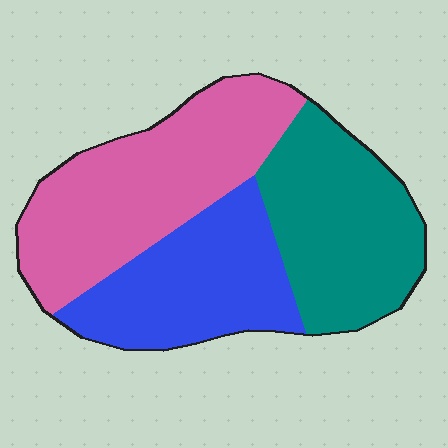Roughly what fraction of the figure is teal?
Teal covers 32% of the figure.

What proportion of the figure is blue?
Blue takes up between a sixth and a third of the figure.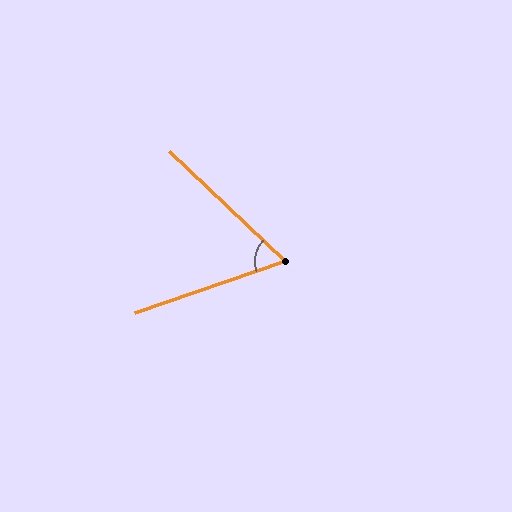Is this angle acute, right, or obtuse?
It is acute.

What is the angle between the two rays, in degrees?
Approximately 63 degrees.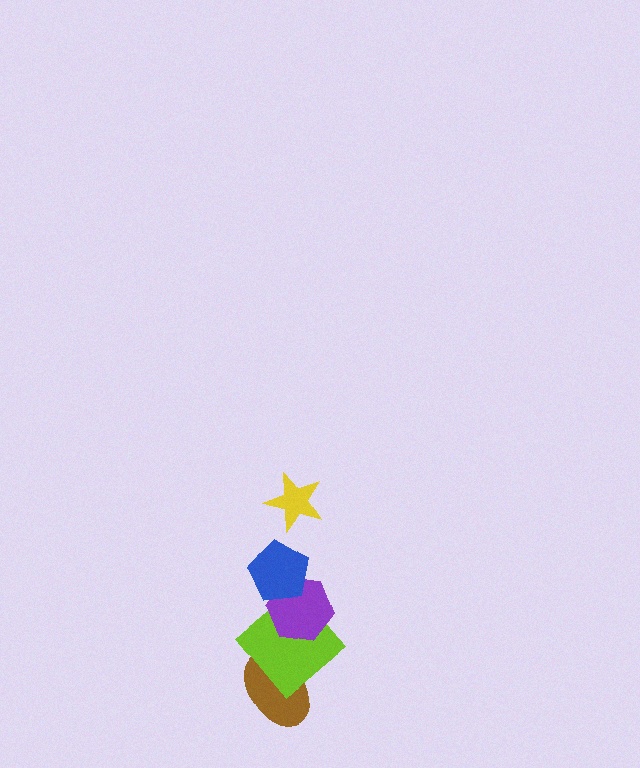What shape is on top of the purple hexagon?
The blue pentagon is on top of the purple hexagon.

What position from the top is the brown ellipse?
The brown ellipse is 5th from the top.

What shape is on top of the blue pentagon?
The yellow star is on top of the blue pentagon.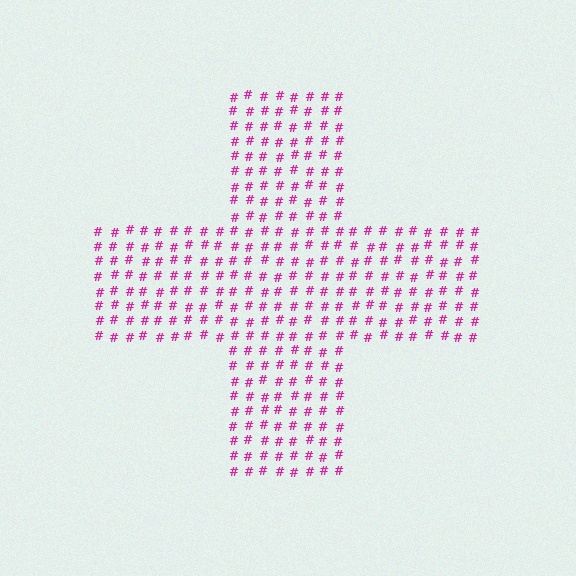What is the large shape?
The large shape is a cross.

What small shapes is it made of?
It is made of small hash symbols.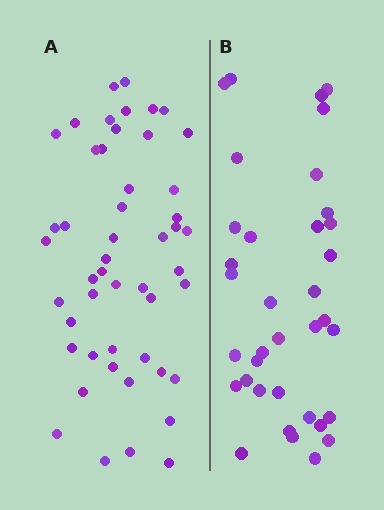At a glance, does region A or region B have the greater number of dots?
Region A (the left region) has more dots.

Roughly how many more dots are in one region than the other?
Region A has approximately 15 more dots than region B.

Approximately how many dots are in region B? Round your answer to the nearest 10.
About 40 dots. (The exact count is 36, which rounds to 40.)